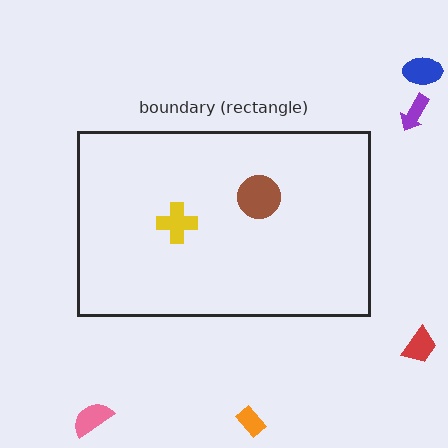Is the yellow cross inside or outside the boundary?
Inside.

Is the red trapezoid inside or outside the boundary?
Outside.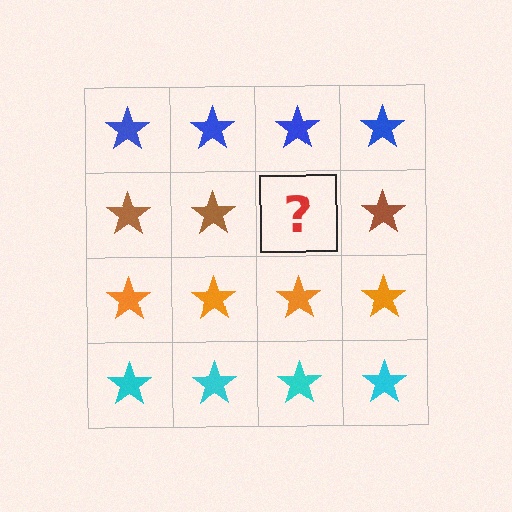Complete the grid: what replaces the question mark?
The question mark should be replaced with a brown star.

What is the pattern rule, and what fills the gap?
The rule is that each row has a consistent color. The gap should be filled with a brown star.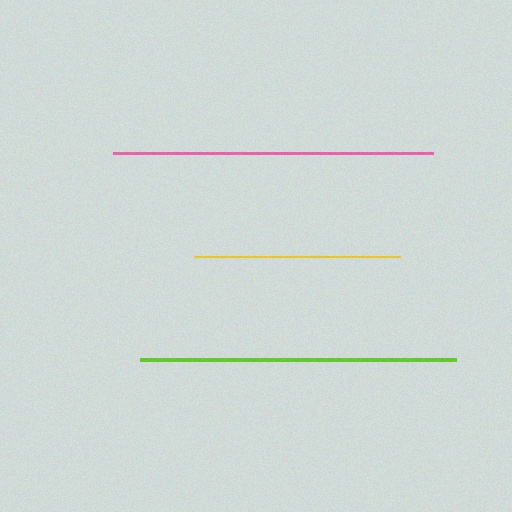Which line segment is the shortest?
The yellow line is the shortest at approximately 206 pixels.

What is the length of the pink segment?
The pink segment is approximately 320 pixels long.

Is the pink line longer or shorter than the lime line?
The pink line is longer than the lime line.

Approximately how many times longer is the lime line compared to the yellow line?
The lime line is approximately 1.5 times the length of the yellow line.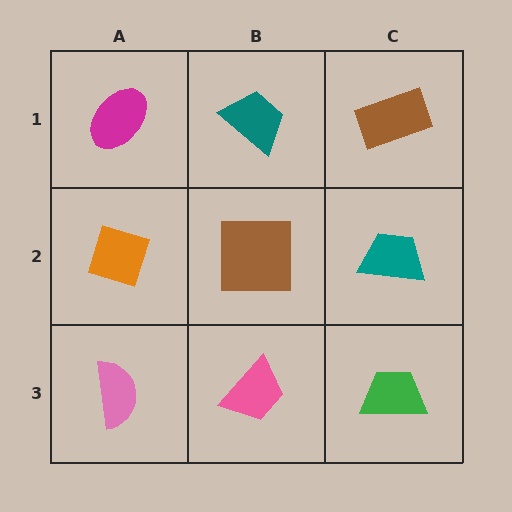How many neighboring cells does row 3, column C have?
2.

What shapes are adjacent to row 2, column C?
A brown rectangle (row 1, column C), a green trapezoid (row 3, column C), a brown square (row 2, column B).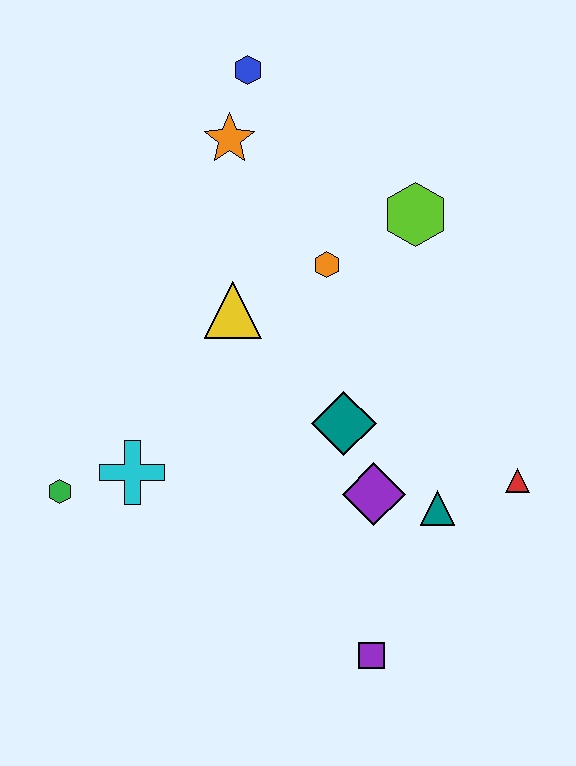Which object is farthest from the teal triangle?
The blue hexagon is farthest from the teal triangle.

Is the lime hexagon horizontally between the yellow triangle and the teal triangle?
Yes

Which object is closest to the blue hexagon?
The orange star is closest to the blue hexagon.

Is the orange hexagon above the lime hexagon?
No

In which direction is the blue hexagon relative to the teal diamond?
The blue hexagon is above the teal diamond.